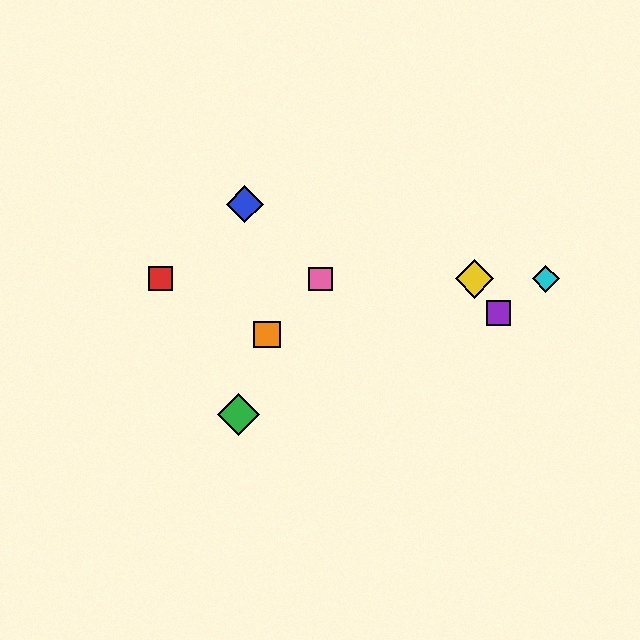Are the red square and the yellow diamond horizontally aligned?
Yes, both are at y≈279.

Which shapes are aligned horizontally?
The red square, the yellow diamond, the cyan diamond, the pink square are aligned horizontally.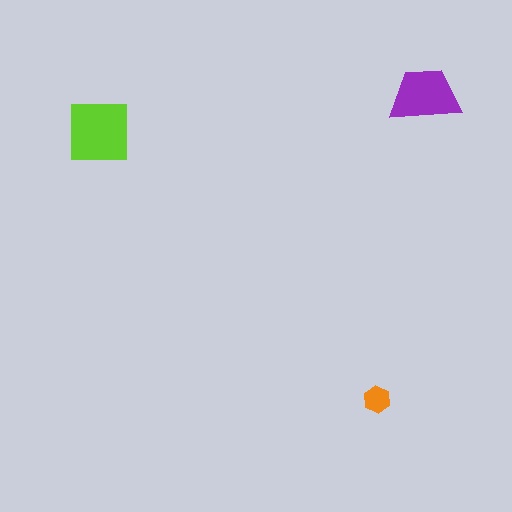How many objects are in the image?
There are 3 objects in the image.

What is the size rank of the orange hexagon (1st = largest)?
3rd.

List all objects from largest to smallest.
The lime square, the purple trapezoid, the orange hexagon.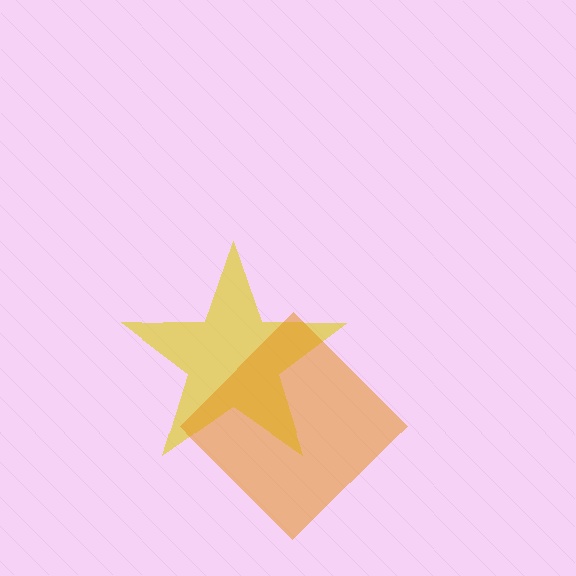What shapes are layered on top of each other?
The layered shapes are: a yellow star, an orange diamond.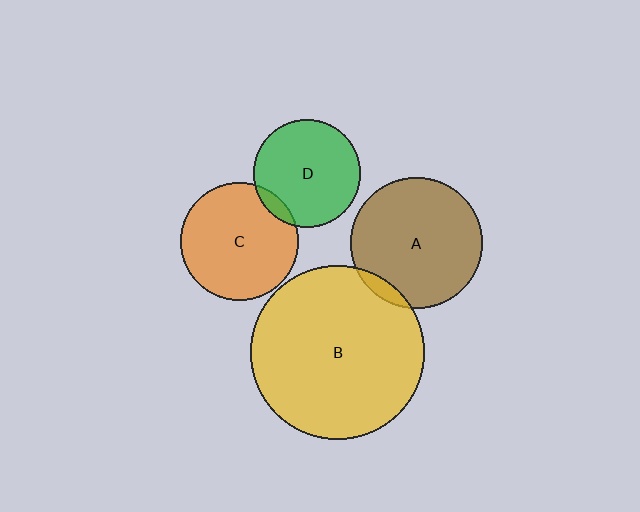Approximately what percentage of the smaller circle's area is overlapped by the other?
Approximately 5%.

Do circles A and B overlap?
Yes.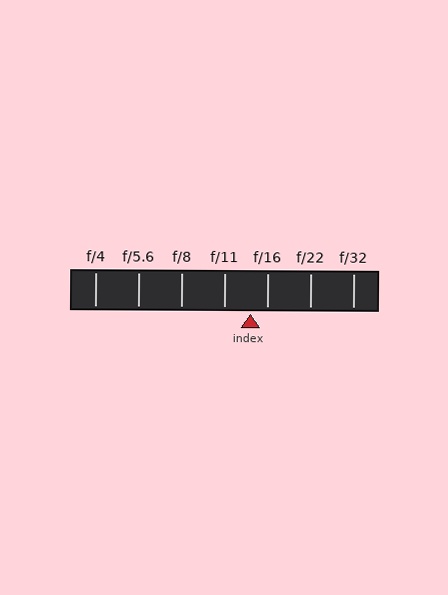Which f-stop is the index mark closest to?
The index mark is closest to f/16.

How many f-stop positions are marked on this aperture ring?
There are 7 f-stop positions marked.